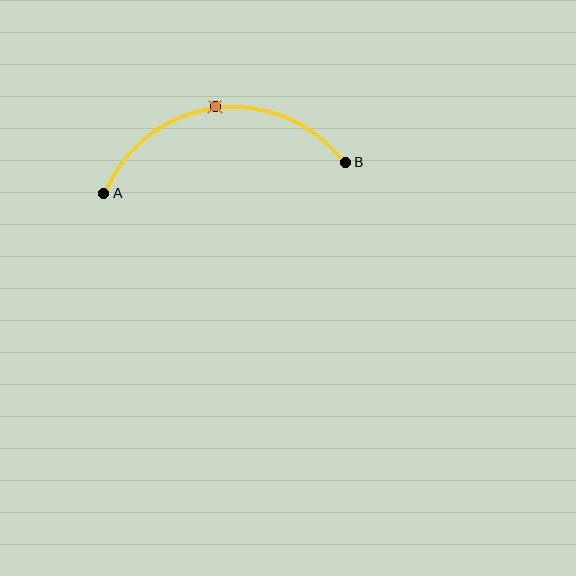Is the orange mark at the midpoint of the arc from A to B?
Yes. The orange mark lies on the arc at equal arc-length from both A and B — it is the arc midpoint.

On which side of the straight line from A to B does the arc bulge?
The arc bulges above the straight line connecting A and B.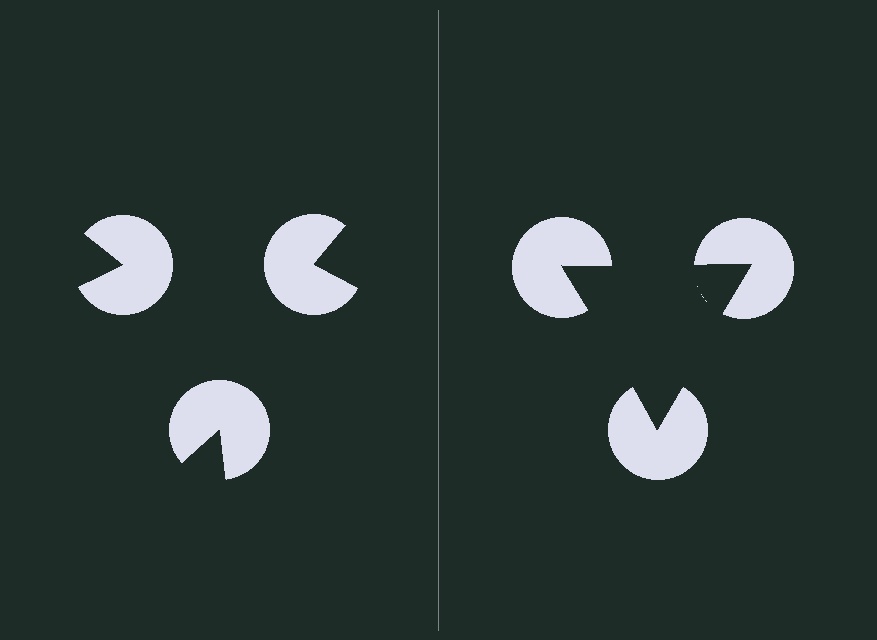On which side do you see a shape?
An illusory triangle appears on the right side. On the left side the wedge cuts are rotated, so no coherent shape forms.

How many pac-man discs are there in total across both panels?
6 — 3 on each side.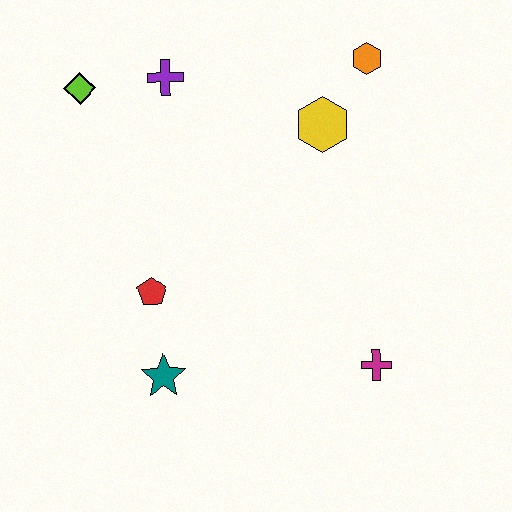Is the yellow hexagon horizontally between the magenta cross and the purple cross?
Yes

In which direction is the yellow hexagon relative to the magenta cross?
The yellow hexagon is above the magenta cross.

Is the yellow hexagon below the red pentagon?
No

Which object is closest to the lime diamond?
The purple cross is closest to the lime diamond.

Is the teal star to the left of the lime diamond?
No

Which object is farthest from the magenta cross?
The lime diamond is farthest from the magenta cross.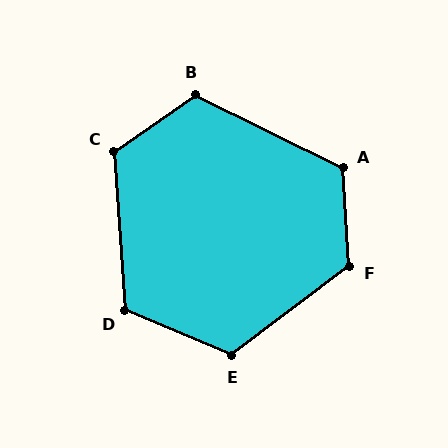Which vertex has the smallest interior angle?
D, at approximately 117 degrees.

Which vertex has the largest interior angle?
F, at approximately 124 degrees.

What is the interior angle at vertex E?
Approximately 120 degrees (obtuse).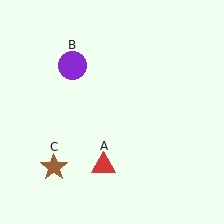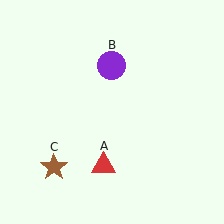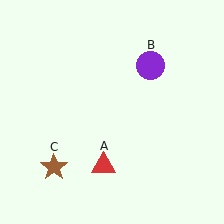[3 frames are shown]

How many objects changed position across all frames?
1 object changed position: purple circle (object B).